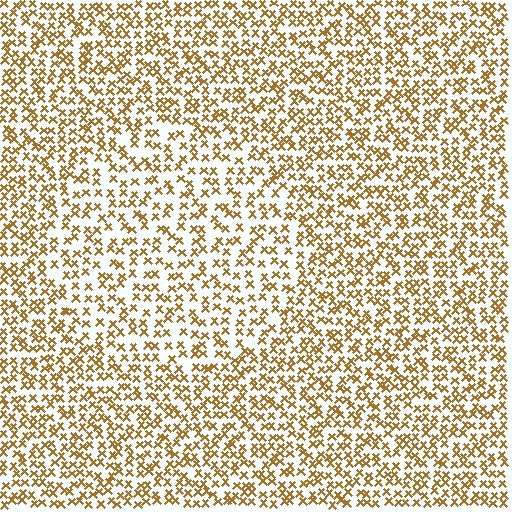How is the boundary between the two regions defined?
The boundary is defined by a change in element density (approximately 1.5x ratio). All elements are the same color, size, and shape.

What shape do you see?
I see a circle.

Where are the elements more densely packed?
The elements are more densely packed outside the circle boundary.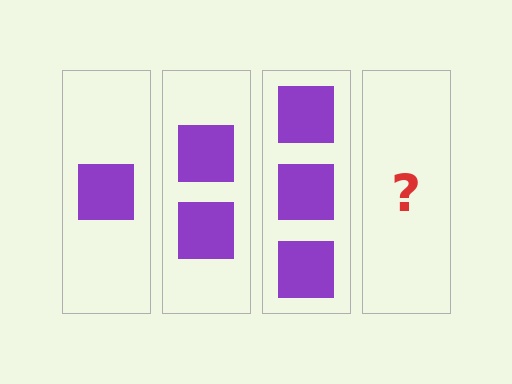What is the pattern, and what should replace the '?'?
The pattern is that each step adds one more square. The '?' should be 4 squares.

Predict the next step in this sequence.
The next step is 4 squares.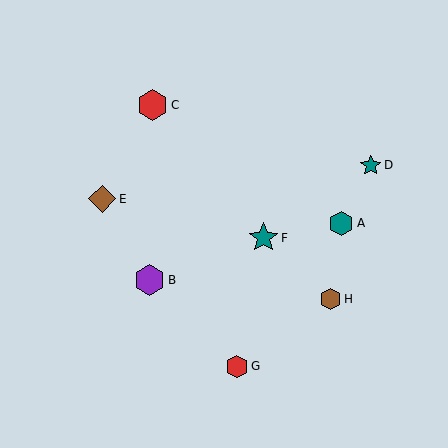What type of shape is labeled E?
Shape E is a brown diamond.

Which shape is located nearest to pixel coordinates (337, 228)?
The teal hexagon (labeled A) at (341, 223) is nearest to that location.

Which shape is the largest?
The red hexagon (labeled C) is the largest.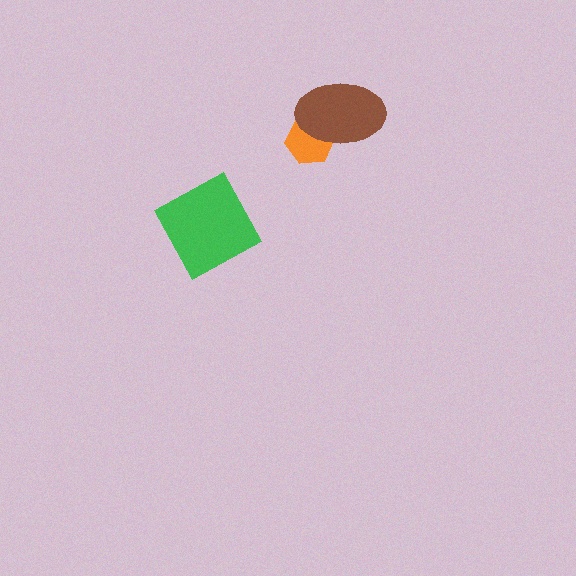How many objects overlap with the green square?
0 objects overlap with the green square.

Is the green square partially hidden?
No, no other shape covers it.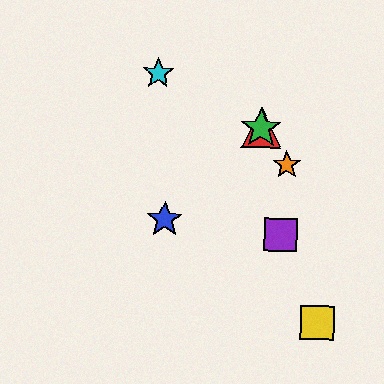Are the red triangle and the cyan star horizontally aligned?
No, the red triangle is at y≈128 and the cyan star is at y≈74.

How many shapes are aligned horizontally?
2 shapes (the red triangle, the green star) are aligned horizontally.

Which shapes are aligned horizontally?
The red triangle, the green star are aligned horizontally.